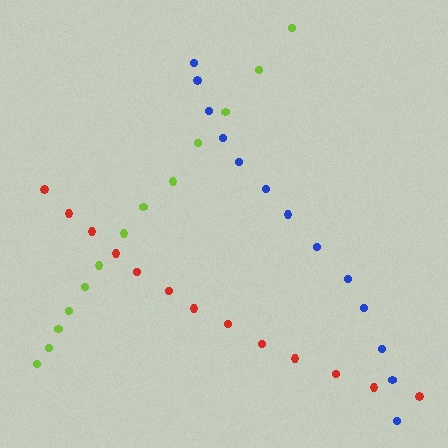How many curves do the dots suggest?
There are 3 distinct paths.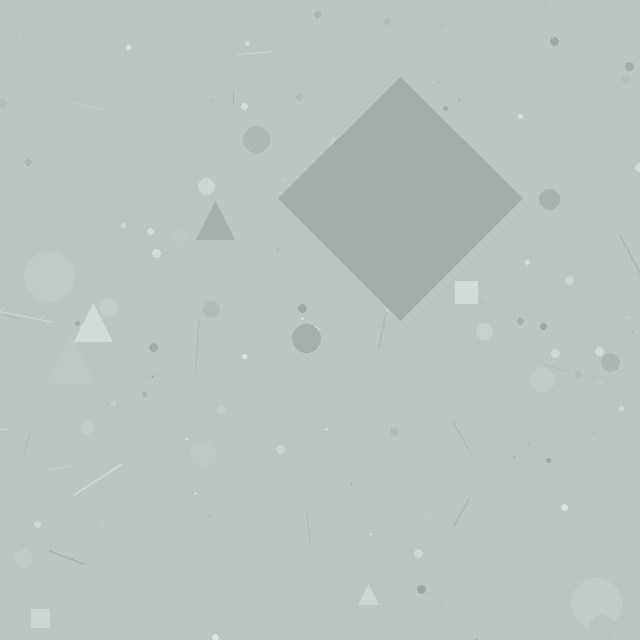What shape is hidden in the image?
A diamond is hidden in the image.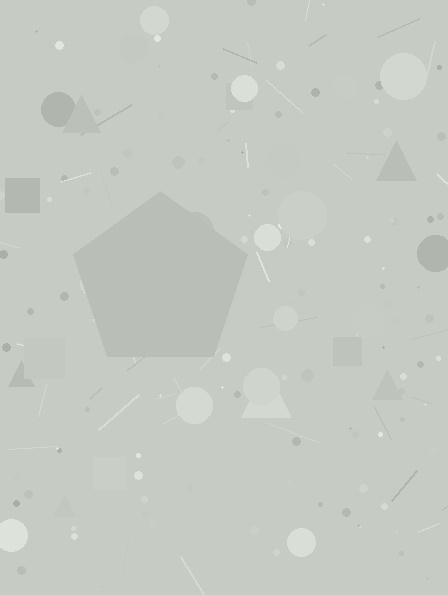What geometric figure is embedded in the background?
A pentagon is embedded in the background.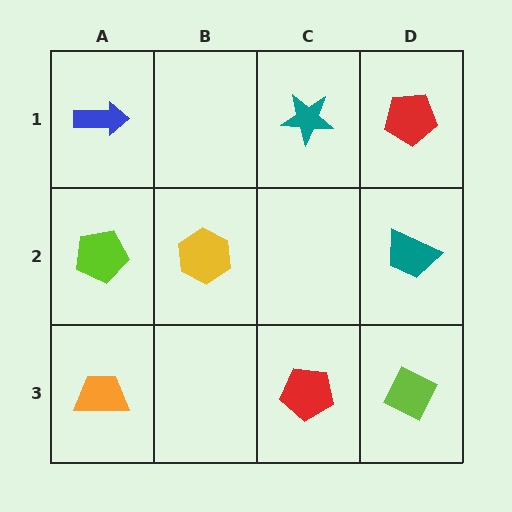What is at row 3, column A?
An orange trapezoid.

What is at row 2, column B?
A yellow hexagon.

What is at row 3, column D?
A lime diamond.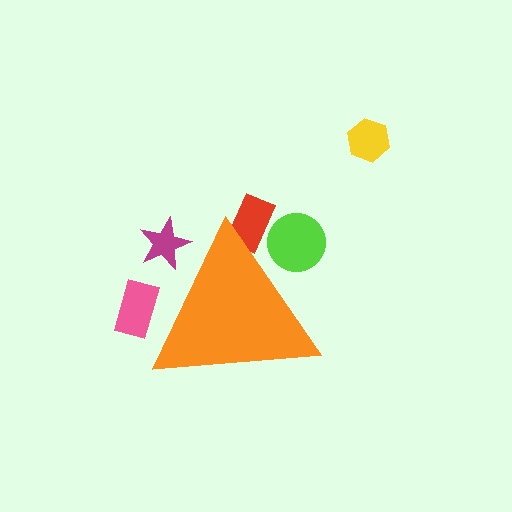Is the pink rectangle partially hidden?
Yes, the pink rectangle is partially hidden behind the orange triangle.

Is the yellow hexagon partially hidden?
No, the yellow hexagon is fully visible.